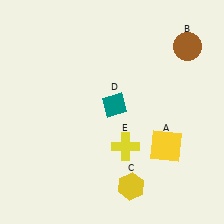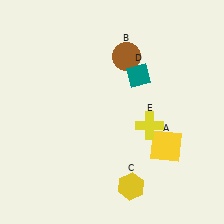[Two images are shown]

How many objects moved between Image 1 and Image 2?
3 objects moved between the two images.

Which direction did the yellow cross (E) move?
The yellow cross (E) moved right.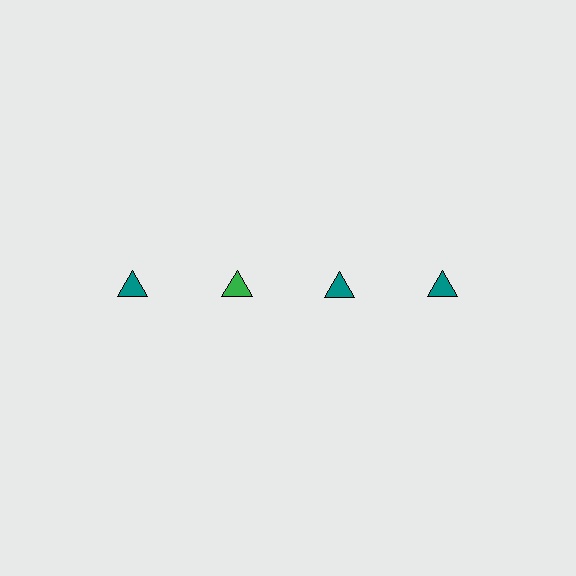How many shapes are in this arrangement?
There are 4 shapes arranged in a grid pattern.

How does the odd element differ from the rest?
It has a different color: green instead of teal.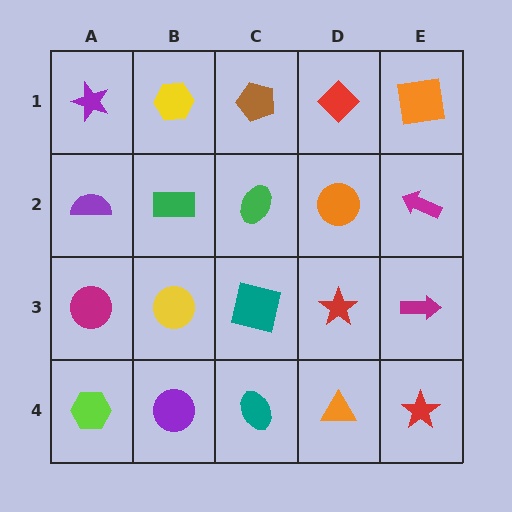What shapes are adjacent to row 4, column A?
A magenta circle (row 3, column A), a purple circle (row 4, column B).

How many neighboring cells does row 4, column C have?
3.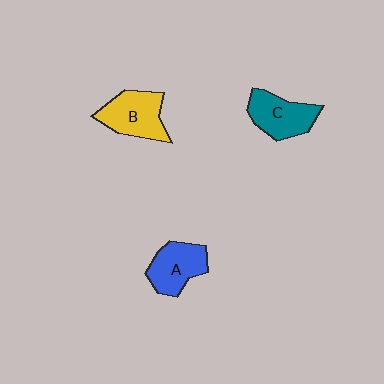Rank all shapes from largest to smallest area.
From largest to smallest: B (yellow), C (teal), A (blue).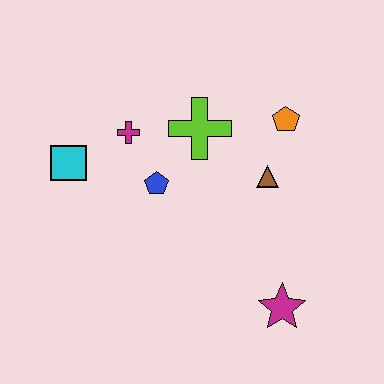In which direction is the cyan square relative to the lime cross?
The cyan square is to the left of the lime cross.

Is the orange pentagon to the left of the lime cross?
No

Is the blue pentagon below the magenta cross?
Yes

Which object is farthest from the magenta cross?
The magenta star is farthest from the magenta cross.